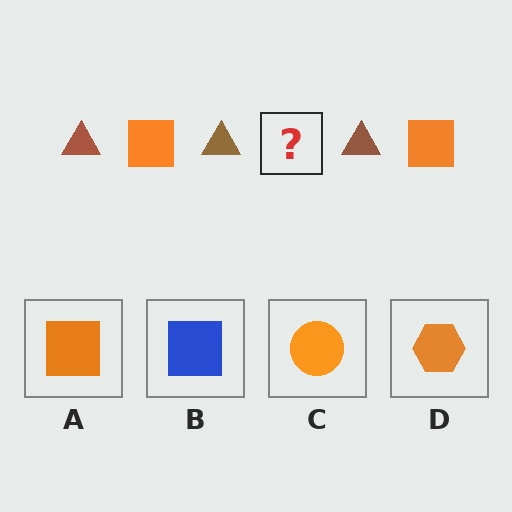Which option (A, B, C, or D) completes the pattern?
A.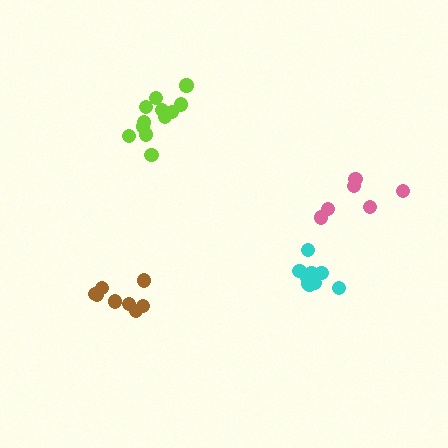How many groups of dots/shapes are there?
There are 4 groups.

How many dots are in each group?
Group 1: 6 dots, Group 2: 8 dots, Group 3: 10 dots, Group 4: 12 dots (36 total).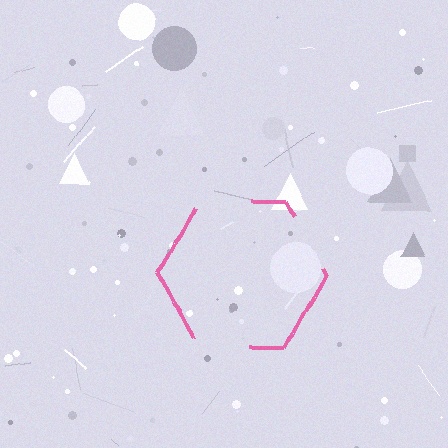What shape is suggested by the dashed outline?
The dashed outline suggests a hexagon.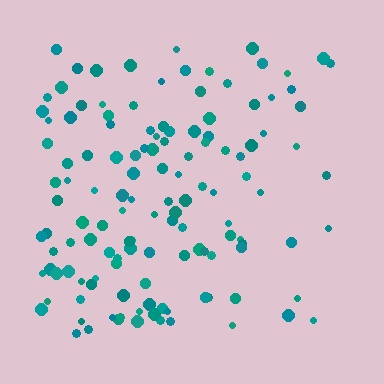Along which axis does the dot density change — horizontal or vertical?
Horizontal.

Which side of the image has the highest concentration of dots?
The left.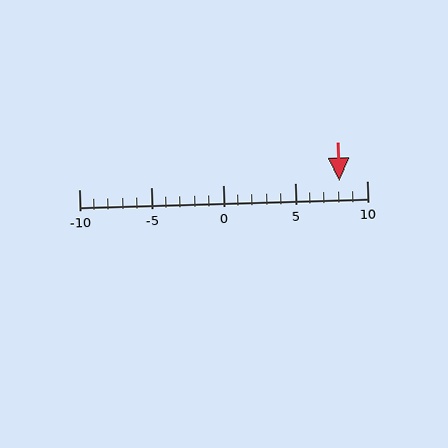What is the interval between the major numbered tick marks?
The major tick marks are spaced 5 units apart.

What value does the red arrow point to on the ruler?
The red arrow points to approximately 8.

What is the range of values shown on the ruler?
The ruler shows values from -10 to 10.